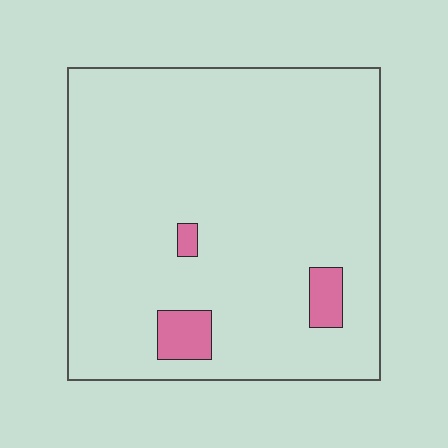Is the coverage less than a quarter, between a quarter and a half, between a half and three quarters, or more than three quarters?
Less than a quarter.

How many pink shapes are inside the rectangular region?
3.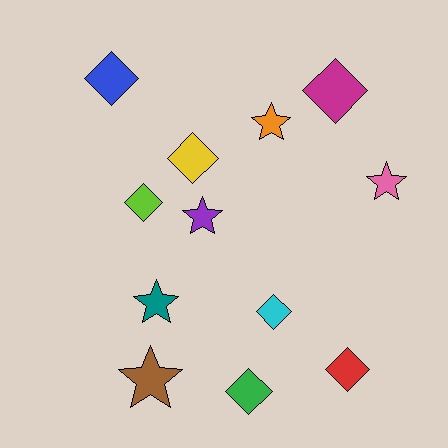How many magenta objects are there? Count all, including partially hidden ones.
There is 1 magenta object.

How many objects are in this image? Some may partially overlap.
There are 12 objects.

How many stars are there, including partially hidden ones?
There are 5 stars.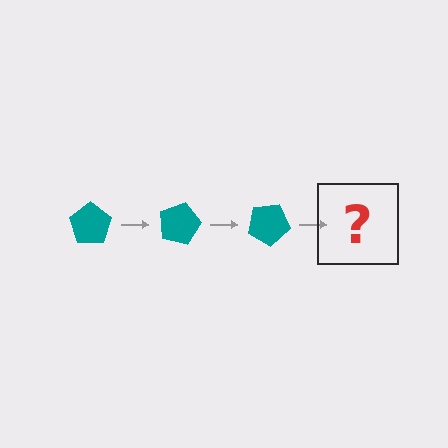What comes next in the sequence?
The next element should be a teal pentagon rotated 45 degrees.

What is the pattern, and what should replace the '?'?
The pattern is that the pentagon rotates 15 degrees each step. The '?' should be a teal pentagon rotated 45 degrees.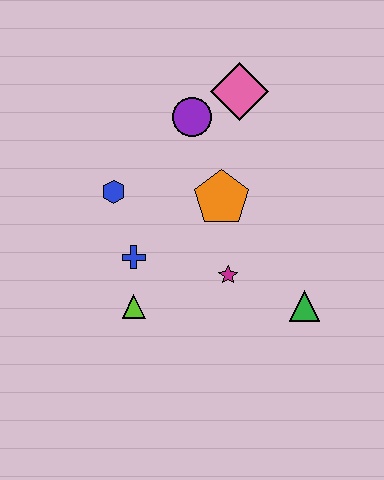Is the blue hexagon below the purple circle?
Yes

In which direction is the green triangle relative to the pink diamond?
The green triangle is below the pink diamond.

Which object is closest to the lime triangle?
The blue cross is closest to the lime triangle.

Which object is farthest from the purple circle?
The green triangle is farthest from the purple circle.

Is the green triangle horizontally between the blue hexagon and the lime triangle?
No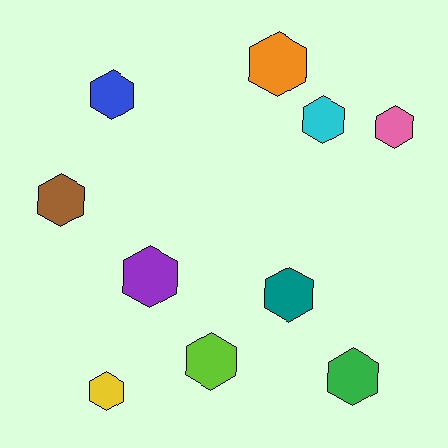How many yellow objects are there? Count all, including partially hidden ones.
There is 1 yellow object.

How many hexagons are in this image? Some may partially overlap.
There are 10 hexagons.